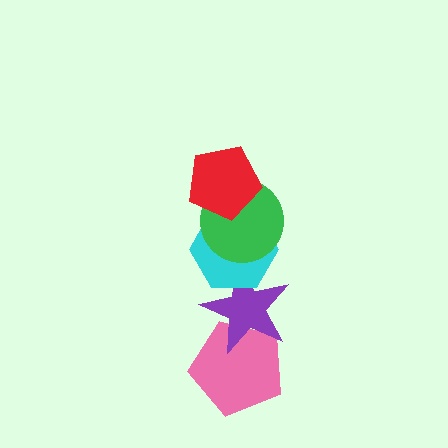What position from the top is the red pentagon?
The red pentagon is 1st from the top.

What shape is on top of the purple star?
The cyan hexagon is on top of the purple star.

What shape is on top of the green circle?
The red pentagon is on top of the green circle.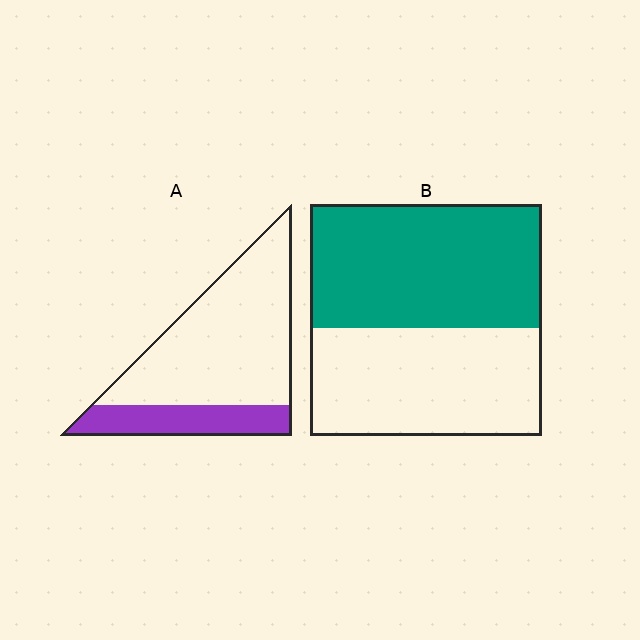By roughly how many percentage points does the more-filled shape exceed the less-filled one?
By roughly 30 percentage points (B over A).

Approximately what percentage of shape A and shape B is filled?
A is approximately 25% and B is approximately 55%.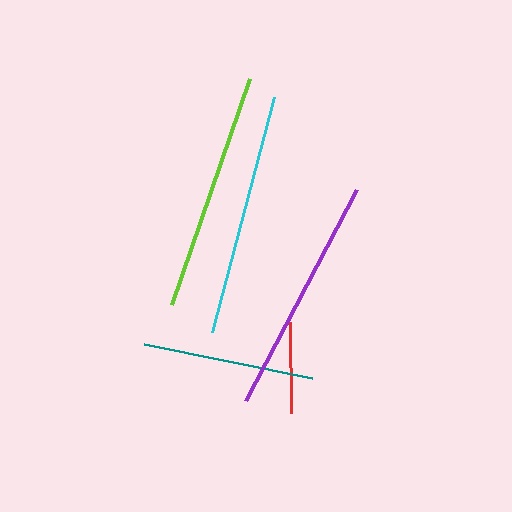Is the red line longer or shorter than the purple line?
The purple line is longer than the red line.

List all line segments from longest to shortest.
From longest to shortest: cyan, lime, purple, teal, red.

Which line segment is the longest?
The cyan line is the longest at approximately 242 pixels.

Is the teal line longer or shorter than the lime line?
The lime line is longer than the teal line.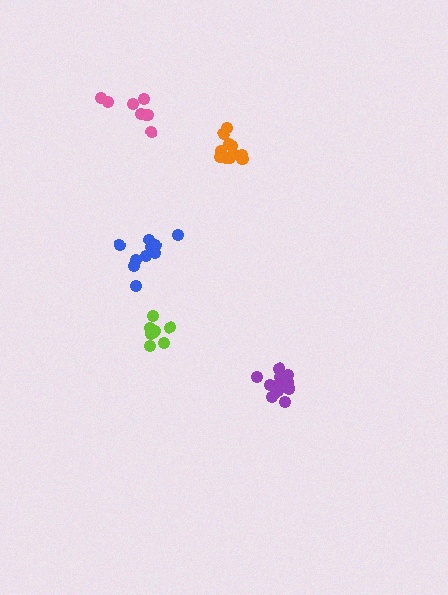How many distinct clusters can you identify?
There are 5 distinct clusters.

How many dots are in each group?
Group 1: 8 dots, Group 2: 12 dots, Group 3: 10 dots, Group 4: 13 dots, Group 5: 8 dots (51 total).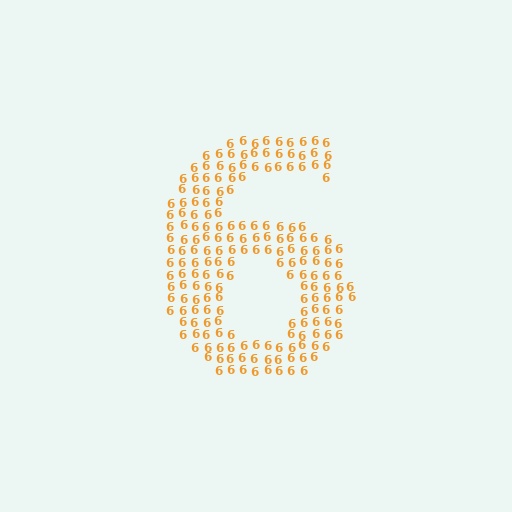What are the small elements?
The small elements are digit 6's.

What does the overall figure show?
The overall figure shows the digit 6.